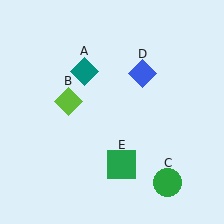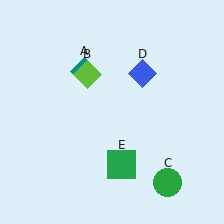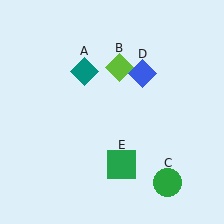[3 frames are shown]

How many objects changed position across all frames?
1 object changed position: lime diamond (object B).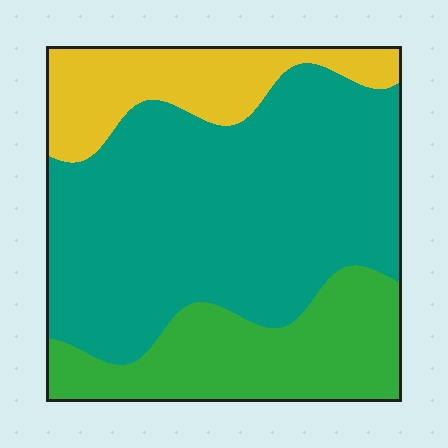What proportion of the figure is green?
Green covers roughly 25% of the figure.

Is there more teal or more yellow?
Teal.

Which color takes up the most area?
Teal, at roughly 60%.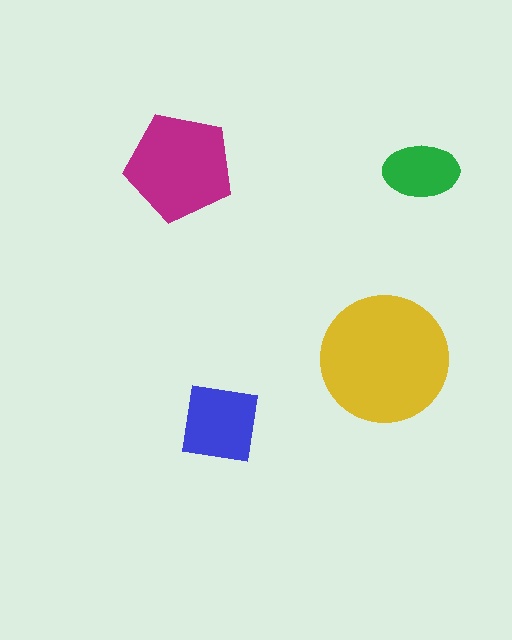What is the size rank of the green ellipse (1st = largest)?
4th.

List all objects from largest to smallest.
The yellow circle, the magenta pentagon, the blue square, the green ellipse.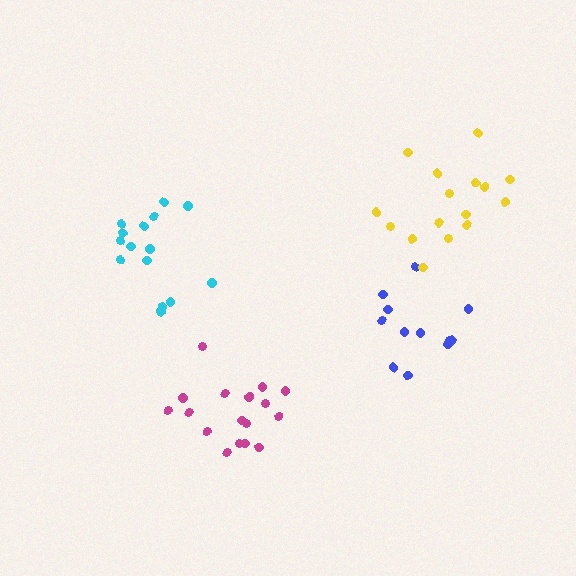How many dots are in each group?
Group 1: 12 dots, Group 2: 16 dots, Group 3: 17 dots, Group 4: 15 dots (60 total).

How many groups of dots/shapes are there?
There are 4 groups.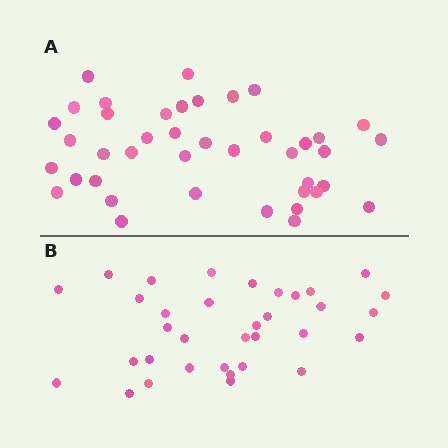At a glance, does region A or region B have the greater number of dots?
Region A (the top region) has more dots.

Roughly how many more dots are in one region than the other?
Region A has roughly 8 or so more dots than region B.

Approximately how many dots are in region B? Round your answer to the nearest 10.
About 30 dots. (The exact count is 34, which rounds to 30.)